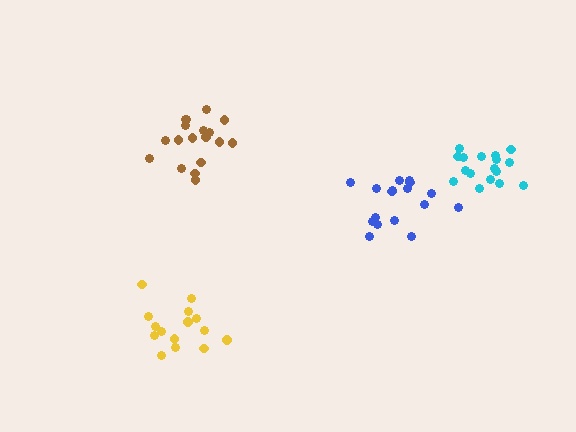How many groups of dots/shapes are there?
There are 4 groups.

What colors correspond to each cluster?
The clusters are colored: blue, brown, yellow, cyan.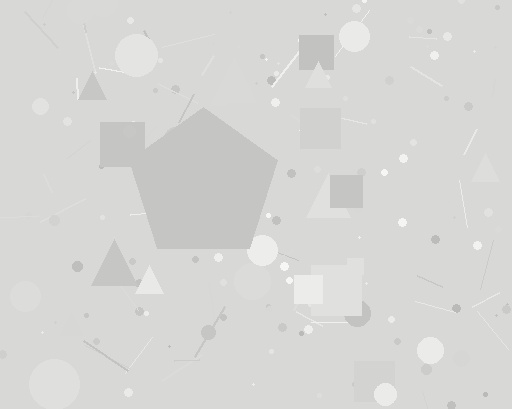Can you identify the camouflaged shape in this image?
The camouflaged shape is a pentagon.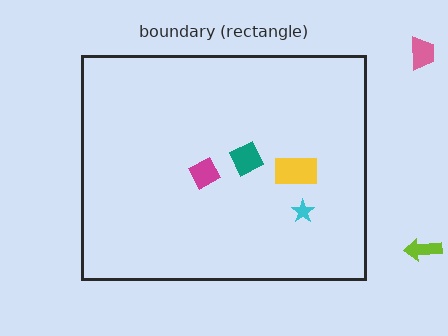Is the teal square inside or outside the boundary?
Inside.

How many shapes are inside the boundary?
4 inside, 2 outside.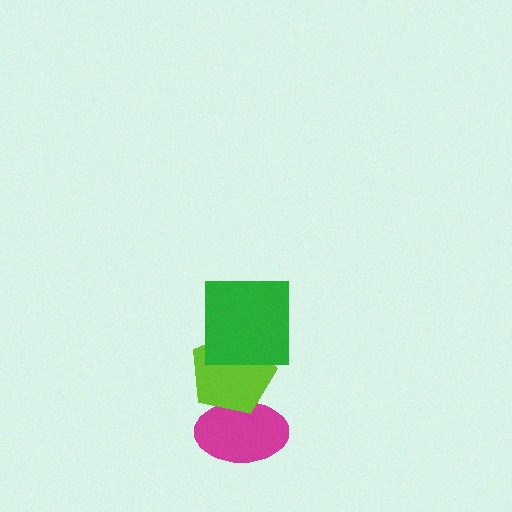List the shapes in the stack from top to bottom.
From top to bottom: the green square, the lime pentagon, the magenta ellipse.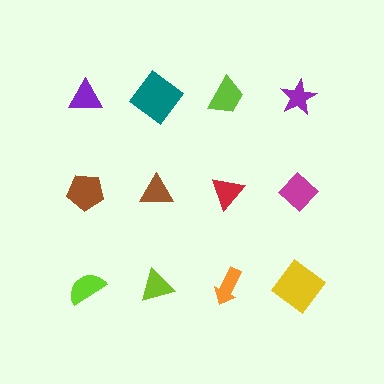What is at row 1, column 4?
A purple star.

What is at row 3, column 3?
An orange arrow.